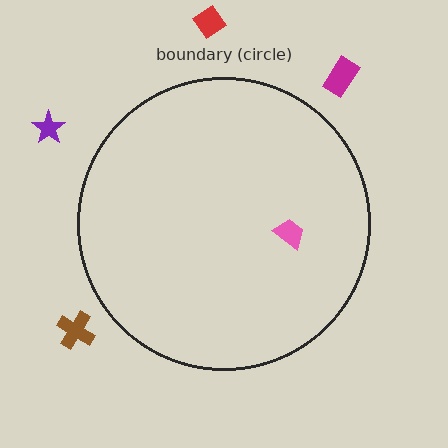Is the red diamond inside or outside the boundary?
Outside.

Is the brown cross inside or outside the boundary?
Outside.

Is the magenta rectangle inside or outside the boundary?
Outside.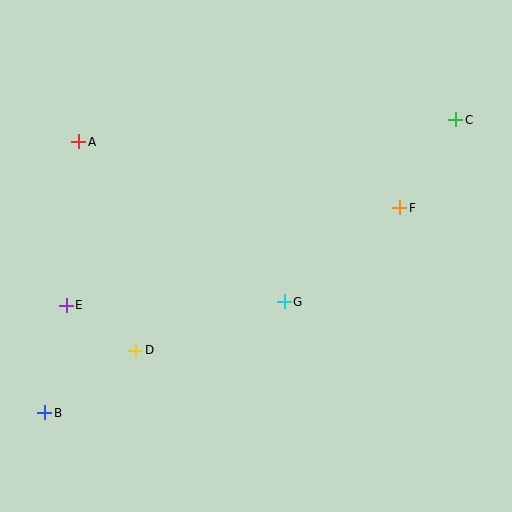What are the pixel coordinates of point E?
Point E is at (66, 305).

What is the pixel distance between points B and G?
The distance between B and G is 264 pixels.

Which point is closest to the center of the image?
Point G at (284, 302) is closest to the center.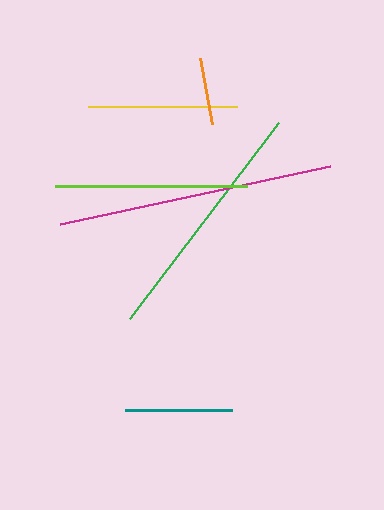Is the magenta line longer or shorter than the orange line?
The magenta line is longer than the orange line.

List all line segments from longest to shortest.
From longest to shortest: magenta, green, lime, yellow, teal, orange.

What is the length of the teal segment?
The teal segment is approximately 107 pixels long.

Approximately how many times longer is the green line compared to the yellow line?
The green line is approximately 1.6 times the length of the yellow line.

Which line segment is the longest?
The magenta line is the longest at approximately 277 pixels.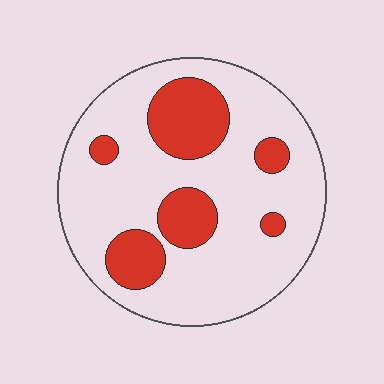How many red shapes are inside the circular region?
6.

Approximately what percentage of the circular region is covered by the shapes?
Approximately 25%.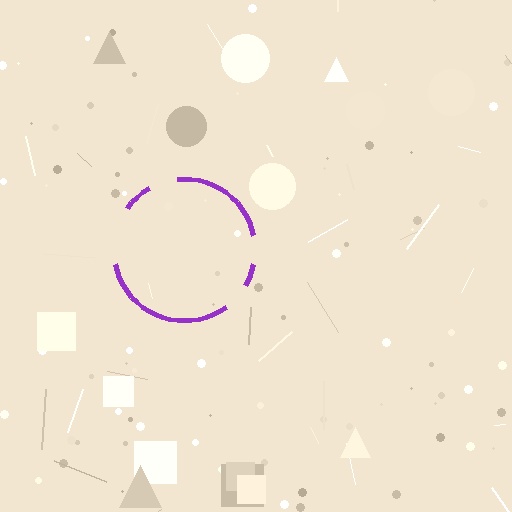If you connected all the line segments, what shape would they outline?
They would outline a circle.